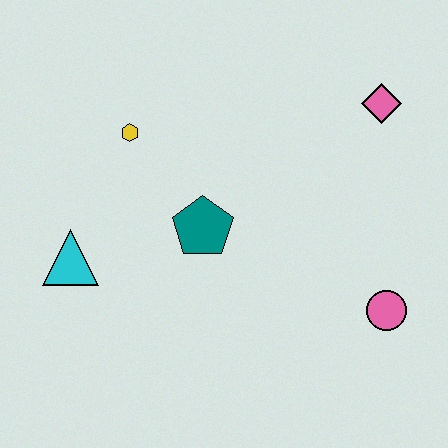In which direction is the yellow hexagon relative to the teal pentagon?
The yellow hexagon is above the teal pentagon.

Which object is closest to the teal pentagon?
The yellow hexagon is closest to the teal pentagon.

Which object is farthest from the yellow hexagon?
The pink circle is farthest from the yellow hexagon.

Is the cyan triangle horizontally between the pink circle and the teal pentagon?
No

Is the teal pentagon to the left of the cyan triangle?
No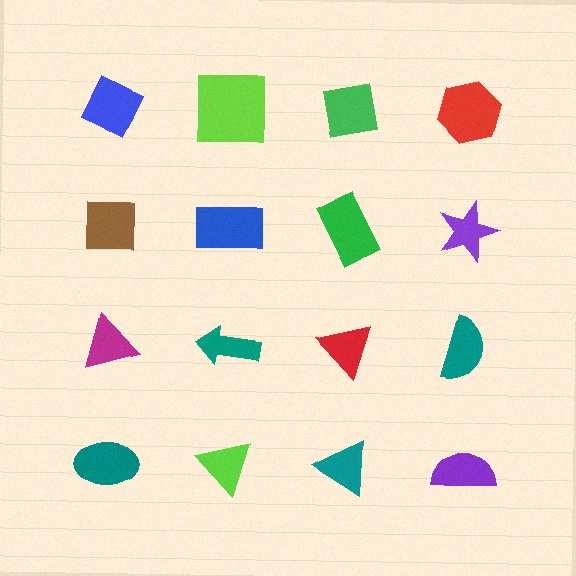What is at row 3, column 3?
A red triangle.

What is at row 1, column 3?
A green square.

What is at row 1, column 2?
A lime square.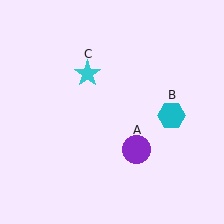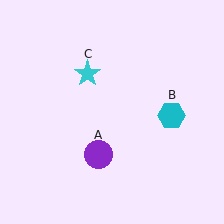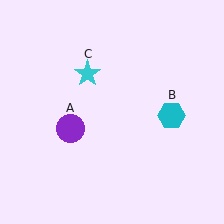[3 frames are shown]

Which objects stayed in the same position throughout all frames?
Cyan hexagon (object B) and cyan star (object C) remained stationary.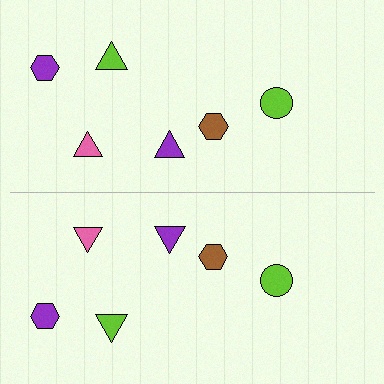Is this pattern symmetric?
Yes, this pattern has bilateral (reflection) symmetry.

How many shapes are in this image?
There are 12 shapes in this image.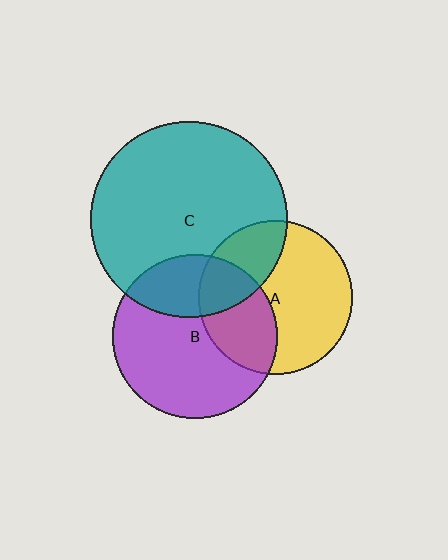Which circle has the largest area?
Circle C (teal).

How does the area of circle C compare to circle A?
Approximately 1.6 times.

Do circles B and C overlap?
Yes.